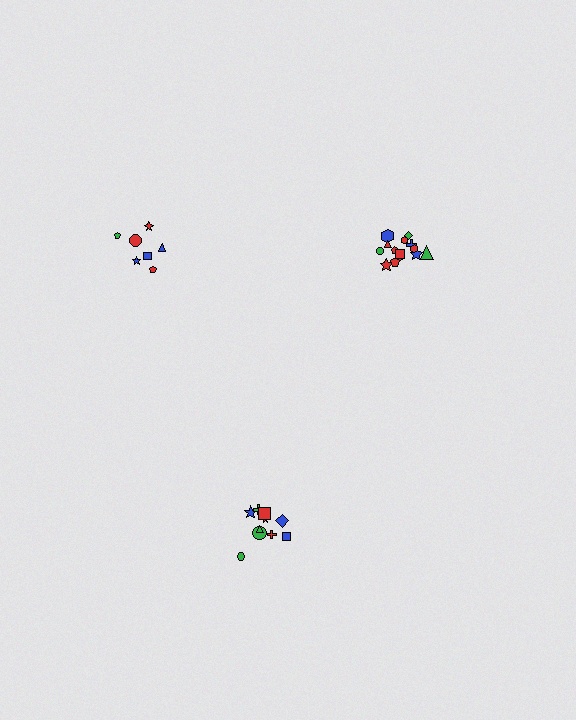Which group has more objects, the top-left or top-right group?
The top-right group.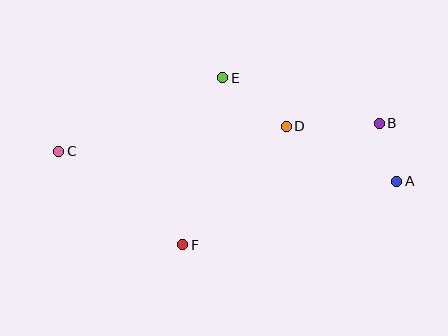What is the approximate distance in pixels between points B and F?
The distance between B and F is approximately 231 pixels.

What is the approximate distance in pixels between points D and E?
The distance between D and E is approximately 80 pixels.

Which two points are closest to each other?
Points A and B are closest to each other.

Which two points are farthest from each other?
Points A and C are farthest from each other.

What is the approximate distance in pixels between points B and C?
The distance between B and C is approximately 322 pixels.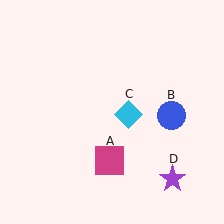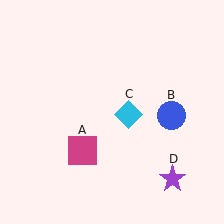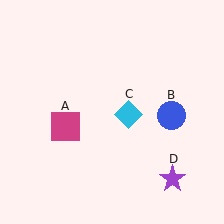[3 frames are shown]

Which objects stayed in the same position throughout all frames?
Blue circle (object B) and cyan diamond (object C) and purple star (object D) remained stationary.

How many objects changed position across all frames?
1 object changed position: magenta square (object A).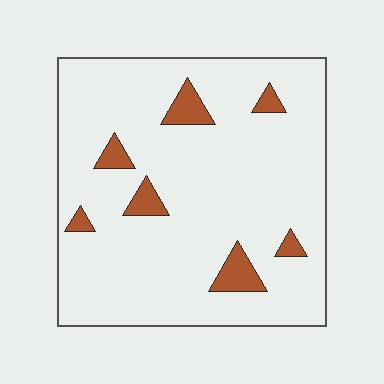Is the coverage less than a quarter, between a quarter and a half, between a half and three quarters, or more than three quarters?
Less than a quarter.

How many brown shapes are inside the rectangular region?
7.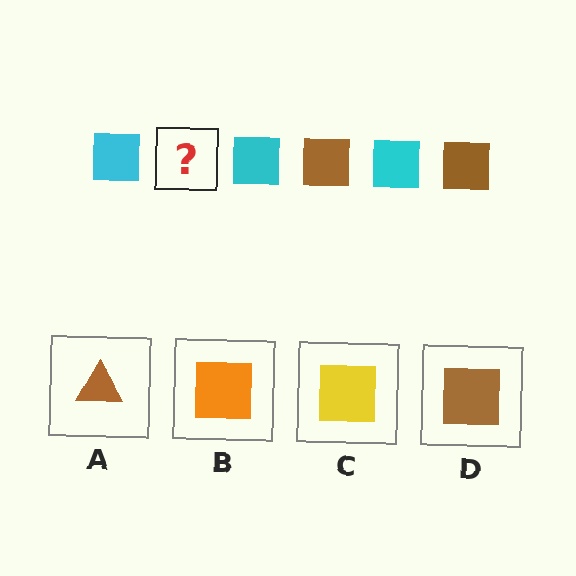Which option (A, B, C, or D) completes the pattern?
D.